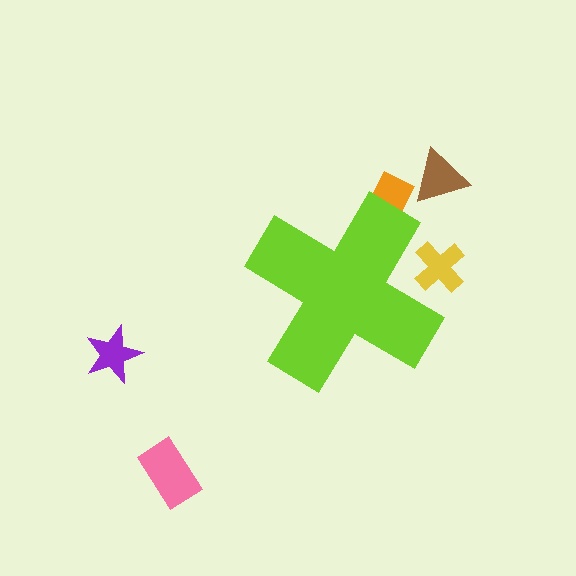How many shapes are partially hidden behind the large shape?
2 shapes are partially hidden.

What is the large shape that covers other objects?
A lime cross.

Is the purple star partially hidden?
No, the purple star is fully visible.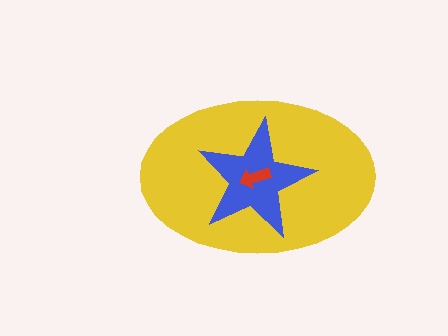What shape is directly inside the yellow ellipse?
The blue star.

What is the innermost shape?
The red arrow.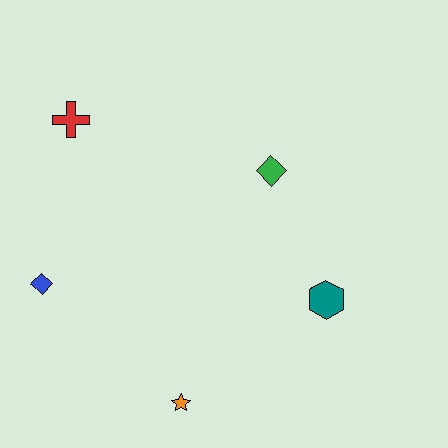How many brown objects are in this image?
There are no brown objects.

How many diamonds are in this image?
There are 2 diamonds.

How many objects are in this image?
There are 5 objects.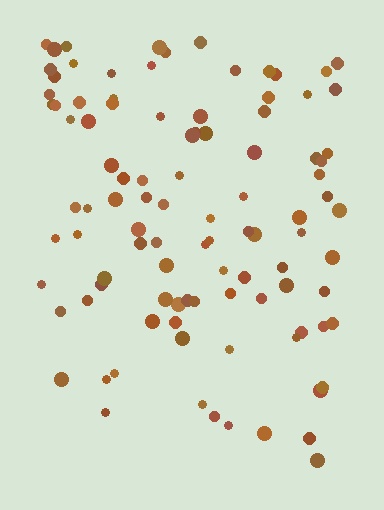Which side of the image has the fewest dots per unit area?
The bottom.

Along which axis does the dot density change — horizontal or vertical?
Vertical.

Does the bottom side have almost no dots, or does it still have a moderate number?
Still a moderate number, just noticeably fewer than the top.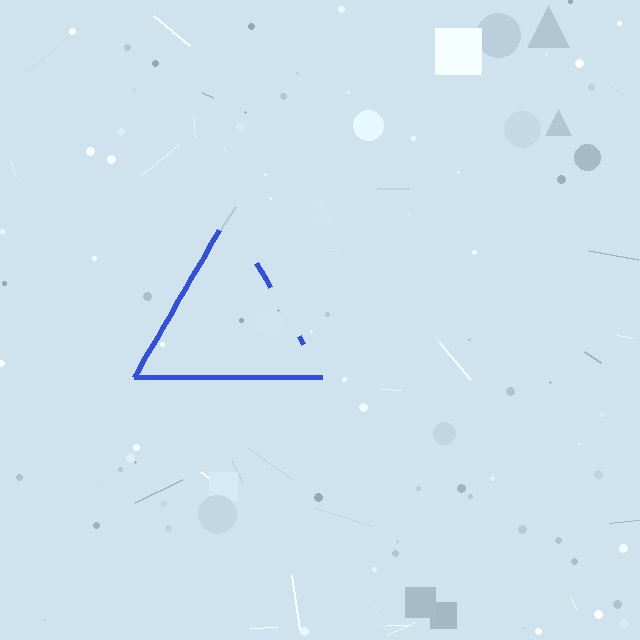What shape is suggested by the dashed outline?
The dashed outline suggests a triangle.